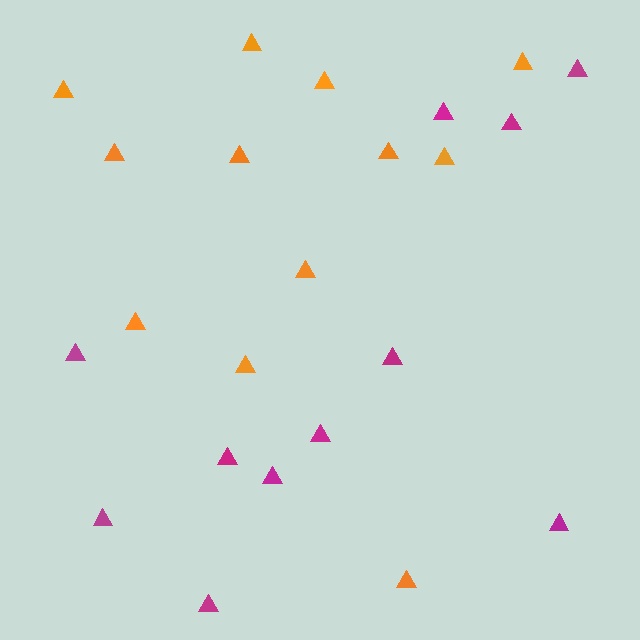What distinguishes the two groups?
There are 2 groups: one group of magenta triangles (11) and one group of orange triangles (12).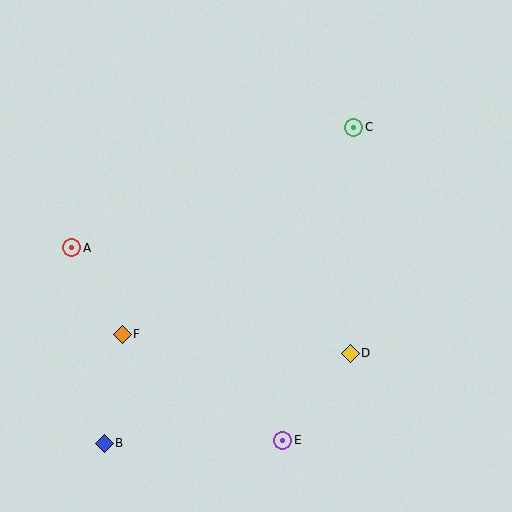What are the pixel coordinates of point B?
Point B is at (104, 443).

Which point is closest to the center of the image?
Point D at (350, 353) is closest to the center.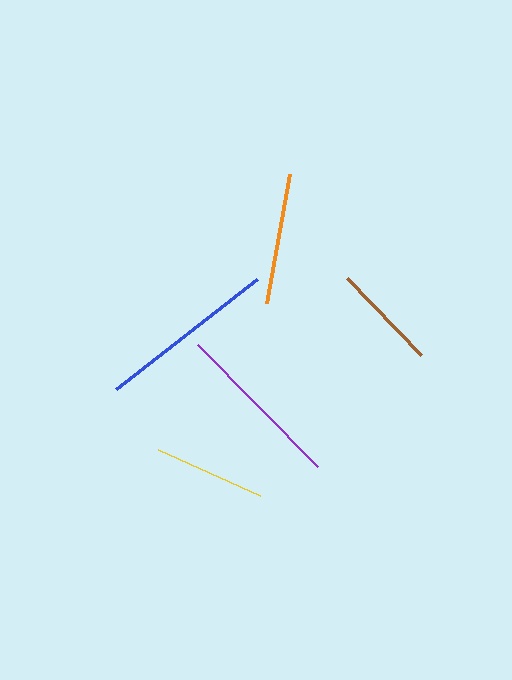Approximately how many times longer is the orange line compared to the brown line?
The orange line is approximately 1.2 times the length of the brown line.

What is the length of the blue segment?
The blue segment is approximately 179 pixels long.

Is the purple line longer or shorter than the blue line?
The blue line is longer than the purple line.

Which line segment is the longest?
The blue line is the longest at approximately 179 pixels.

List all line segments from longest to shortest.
From longest to shortest: blue, purple, orange, yellow, brown.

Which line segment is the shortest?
The brown line is the shortest at approximately 107 pixels.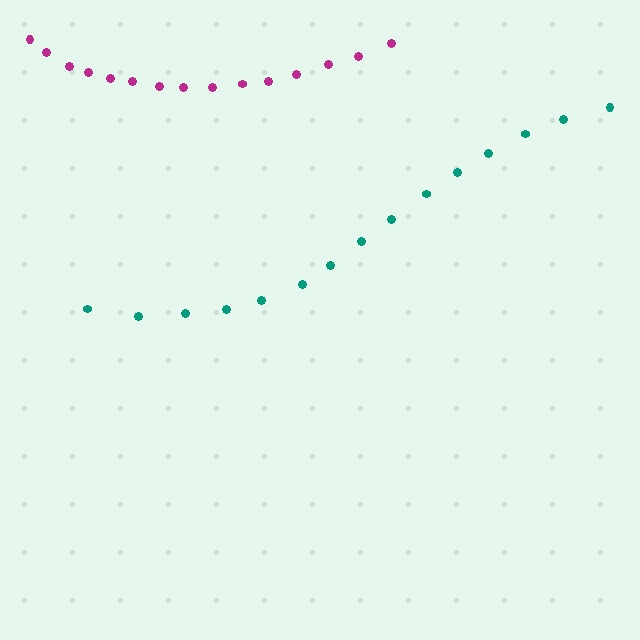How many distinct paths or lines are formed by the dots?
There are 2 distinct paths.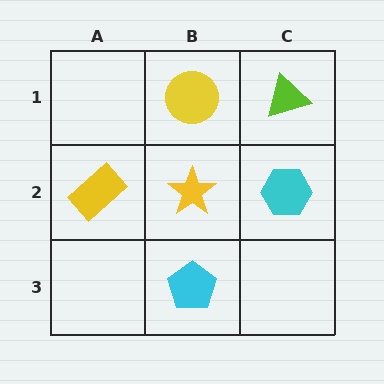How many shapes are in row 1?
2 shapes.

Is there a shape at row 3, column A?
No, that cell is empty.